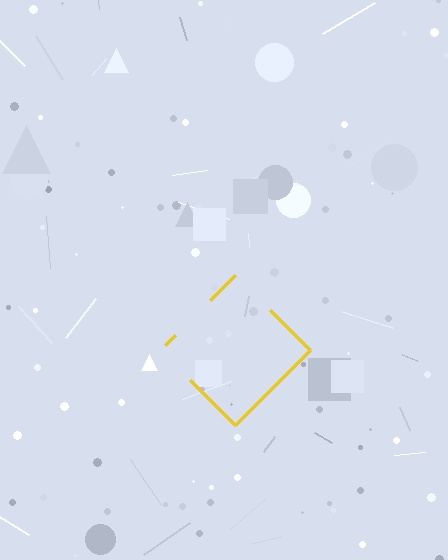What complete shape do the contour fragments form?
The contour fragments form a diamond.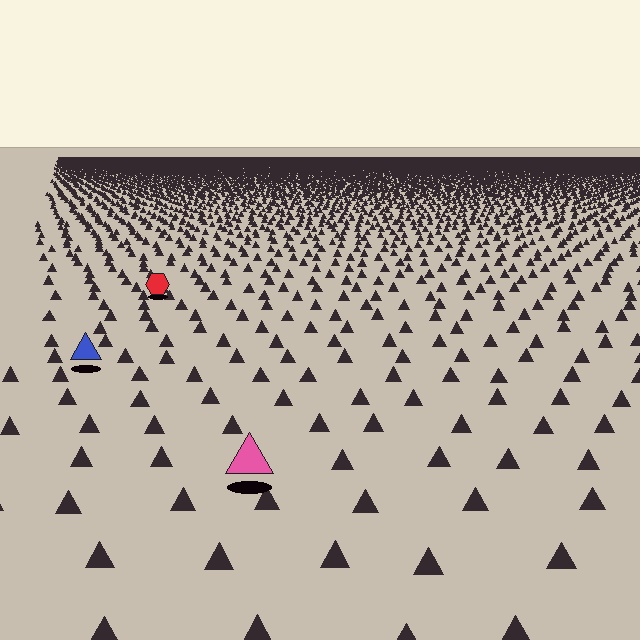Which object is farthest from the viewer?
The red hexagon is farthest from the viewer. It appears smaller and the ground texture around it is denser.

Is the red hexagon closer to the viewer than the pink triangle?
No. The pink triangle is closer — you can tell from the texture gradient: the ground texture is coarser near it.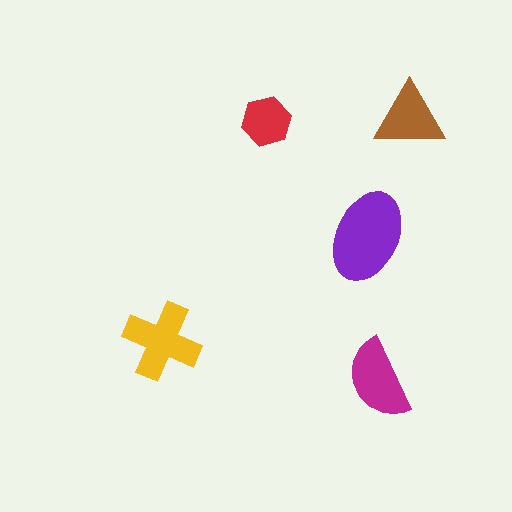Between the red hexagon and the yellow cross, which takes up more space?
The yellow cross.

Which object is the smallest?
The red hexagon.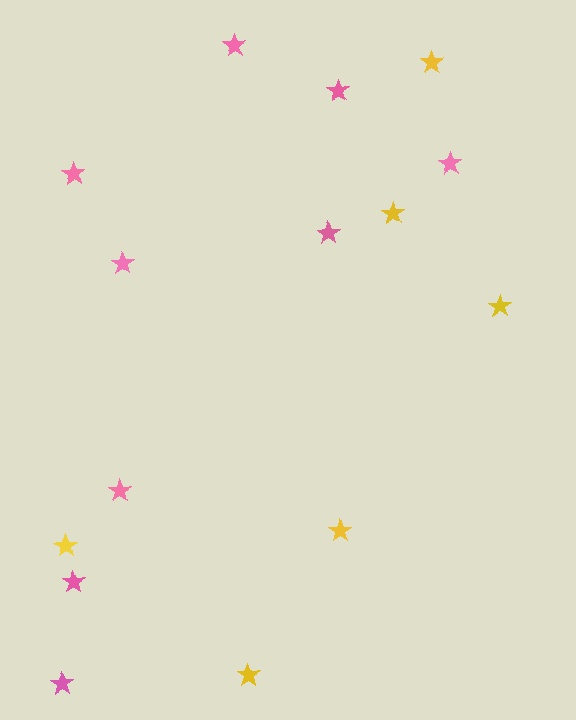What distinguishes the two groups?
There are 2 groups: one group of pink stars (9) and one group of yellow stars (6).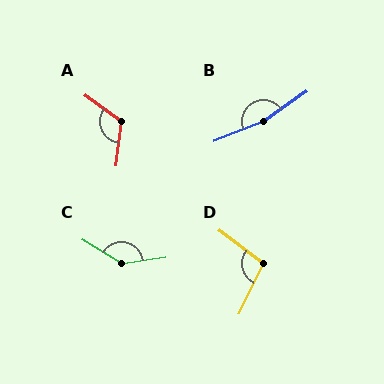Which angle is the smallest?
D, at approximately 101 degrees.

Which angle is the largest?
B, at approximately 166 degrees.